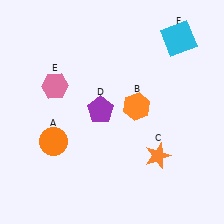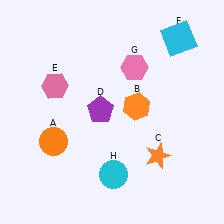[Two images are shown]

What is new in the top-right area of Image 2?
A pink hexagon (G) was added in the top-right area of Image 2.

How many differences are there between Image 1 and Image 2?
There are 2 differences between the two images.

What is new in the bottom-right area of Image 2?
A cyan circle (H) was added in the bottom-right area of Image 2.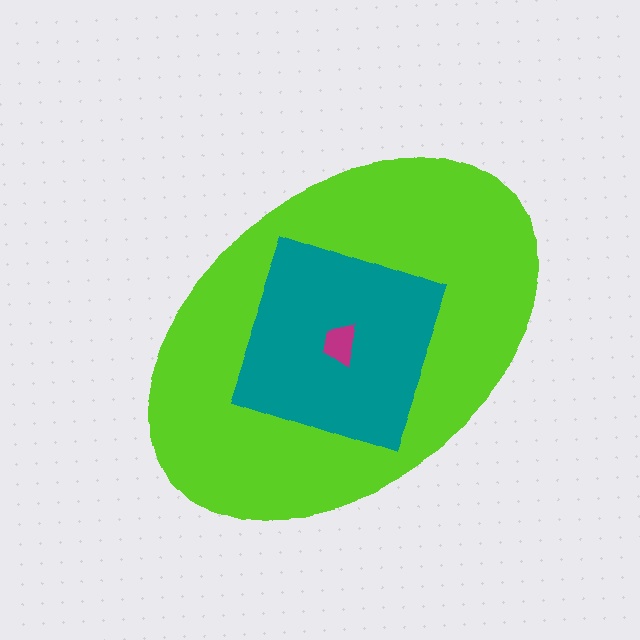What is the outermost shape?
The lime ellipse.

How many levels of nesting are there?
3.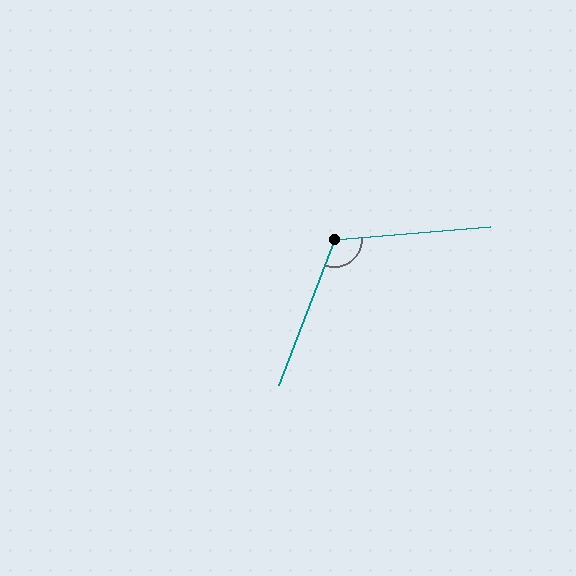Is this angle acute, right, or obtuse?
It is obtuse.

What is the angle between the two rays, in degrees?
Approximately 116 degrees.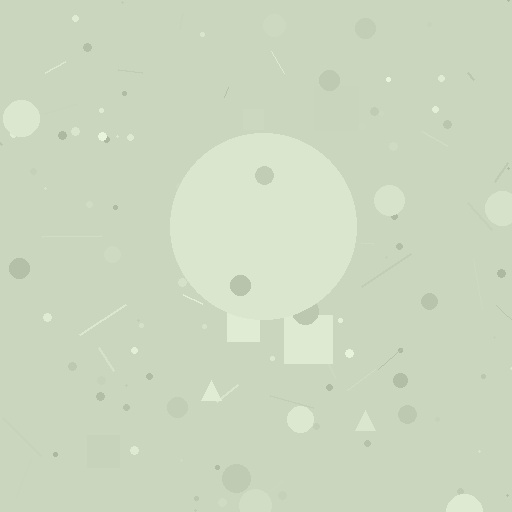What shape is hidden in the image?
A circle is hidden in the image.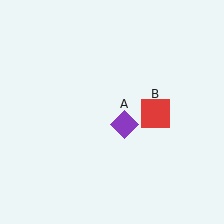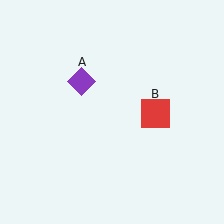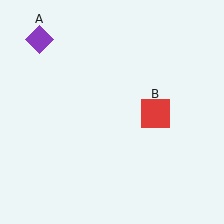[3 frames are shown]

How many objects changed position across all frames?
1 object changed position: purple diamond (object A).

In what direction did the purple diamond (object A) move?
The purple diamond (object A) moved up and to the left.